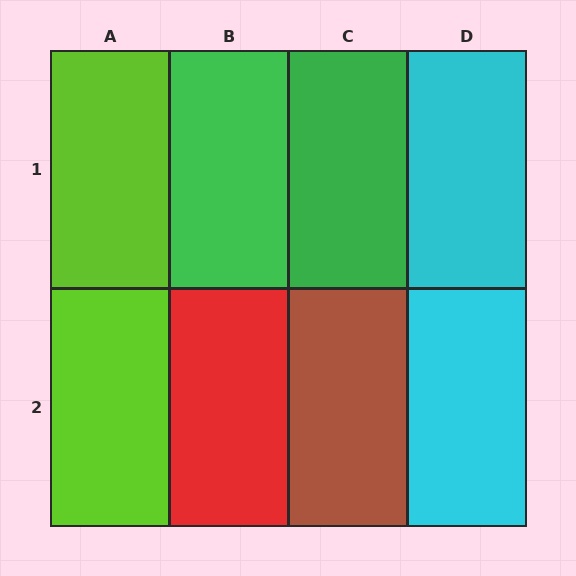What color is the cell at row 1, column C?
Green.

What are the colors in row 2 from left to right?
Lime, red, brown, cyan.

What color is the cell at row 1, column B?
Green.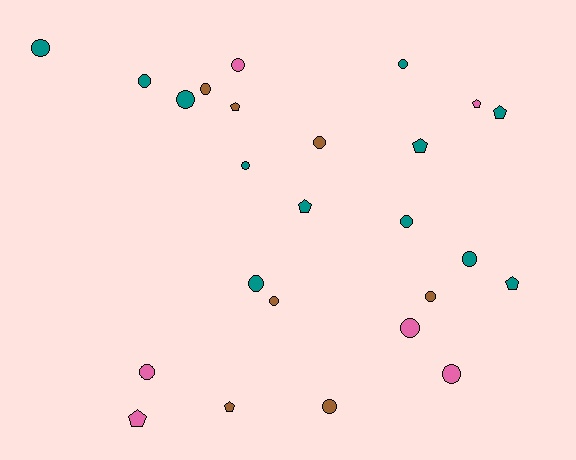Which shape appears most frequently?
Circle, with 17 objects.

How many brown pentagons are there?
There are 2 brown pentagons.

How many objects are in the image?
There are 25 objects.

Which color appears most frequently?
Teal, with 12 objects.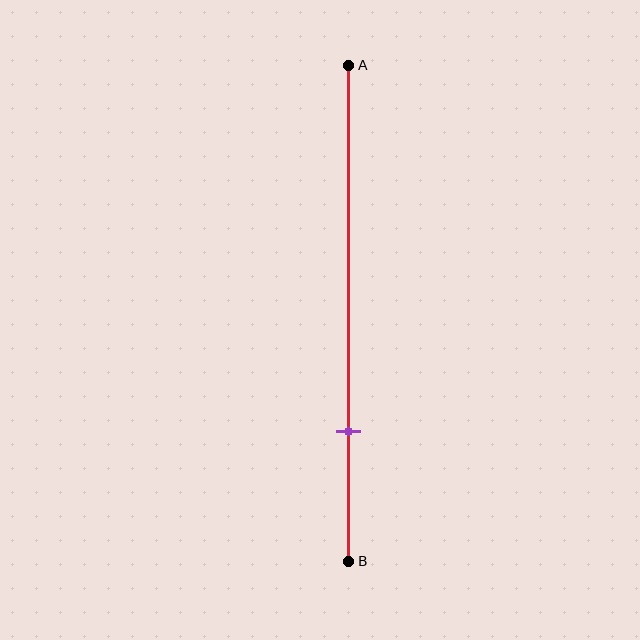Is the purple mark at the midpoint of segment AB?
No, the mark is at about 75% from A, not at the 50% midpoint.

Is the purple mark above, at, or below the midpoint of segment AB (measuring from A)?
The purple mark is below the midpoint of segment AB.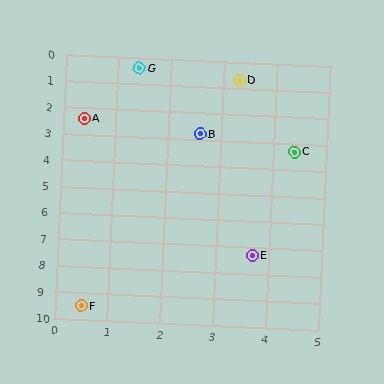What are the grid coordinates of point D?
Point D is at approximately (3.3, 0.7).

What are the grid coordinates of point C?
Point C is at approximately (4.4, 3.3).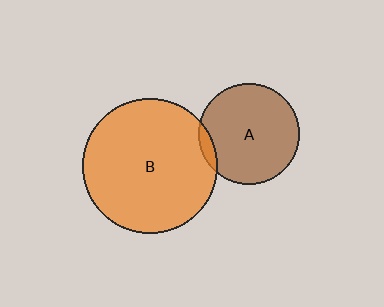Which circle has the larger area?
Circle B (orange).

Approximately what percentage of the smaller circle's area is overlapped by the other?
Approximately 5%.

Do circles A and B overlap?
Yes.